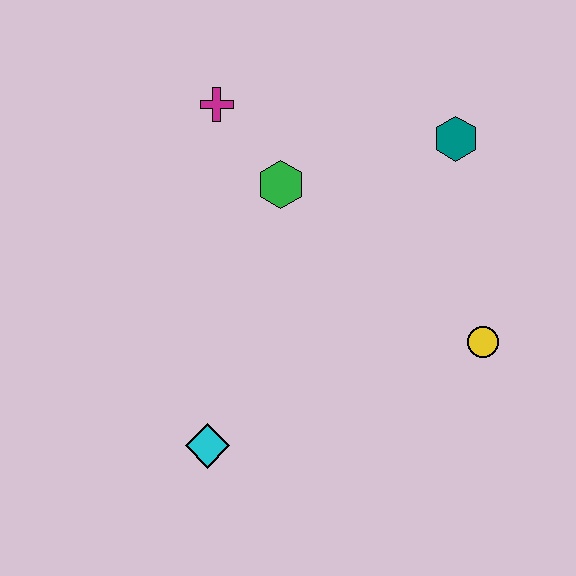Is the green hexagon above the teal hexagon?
No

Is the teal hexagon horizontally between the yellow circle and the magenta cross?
Yes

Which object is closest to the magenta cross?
The green hexagon is closest to the magenta cross.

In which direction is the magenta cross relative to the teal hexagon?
The magenta cross is to the left of the teal hexagon.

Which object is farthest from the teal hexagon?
The cyan diamond is farthest from the teal hexagon.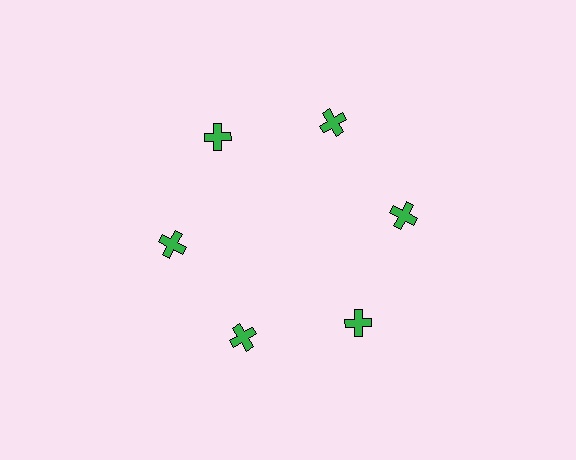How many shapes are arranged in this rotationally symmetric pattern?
There are 6 shapes, arranged in 6 groups of 1.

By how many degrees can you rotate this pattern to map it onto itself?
The pattern maps onto itself every 60 degrees of rotation.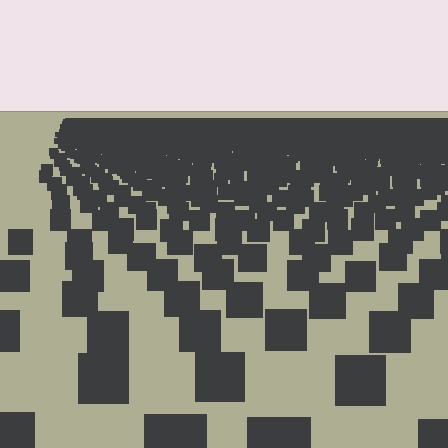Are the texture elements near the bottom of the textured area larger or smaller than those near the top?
Larger. Near the bottom, elements are closer to the viewer and appear at a bigger on-screen size.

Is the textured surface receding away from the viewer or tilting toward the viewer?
The surface is receding away from the viewer. Texture elements get smaller and denser toward the top.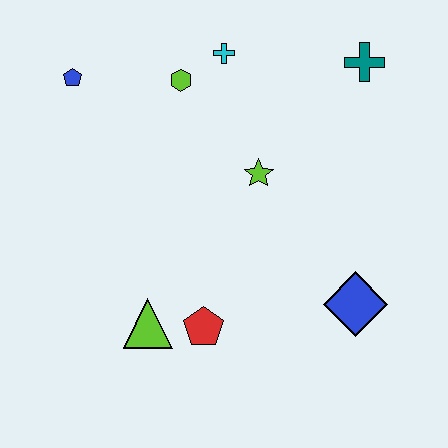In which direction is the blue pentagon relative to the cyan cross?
The blue pentagon is to the left of the cyan cross.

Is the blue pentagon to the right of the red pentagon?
No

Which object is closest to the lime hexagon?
The cyan cross is closest to the lime hexagon.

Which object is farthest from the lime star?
The blue pentagon is farthest from the lime star.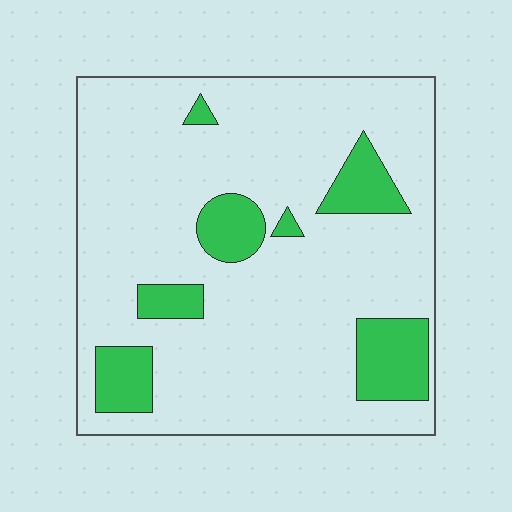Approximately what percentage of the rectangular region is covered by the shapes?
Approximately 15%.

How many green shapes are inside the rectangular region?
7.